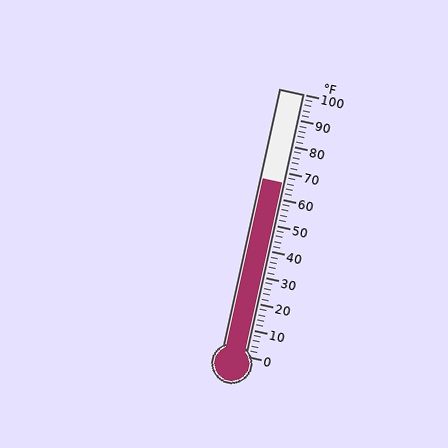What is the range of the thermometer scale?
The thermometer scale ranges from 0°F to 100°F.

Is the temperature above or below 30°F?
The temperature is above 30°F.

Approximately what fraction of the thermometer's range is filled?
The thermometer is filled to approximately 65% of its range.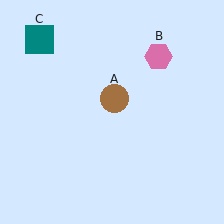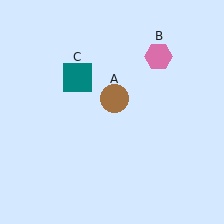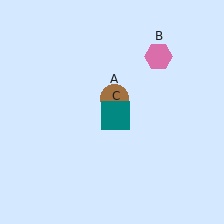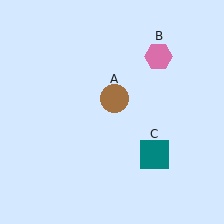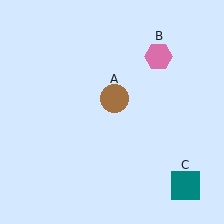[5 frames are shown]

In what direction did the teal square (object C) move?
The teal square (object C) moved down and to the right.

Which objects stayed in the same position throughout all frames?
Brown circle (object A) and pink hexagon (object B) remained stationary.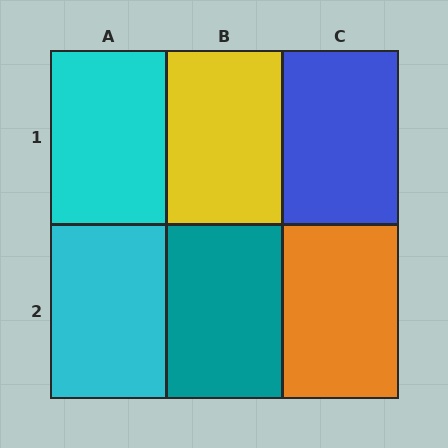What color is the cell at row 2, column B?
Teal.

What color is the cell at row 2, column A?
Cyan.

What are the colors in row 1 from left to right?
Cyan, yellow, blue.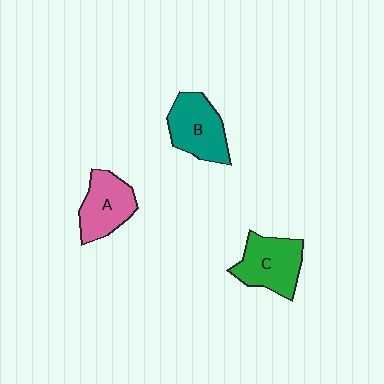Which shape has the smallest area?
Shape A (pink).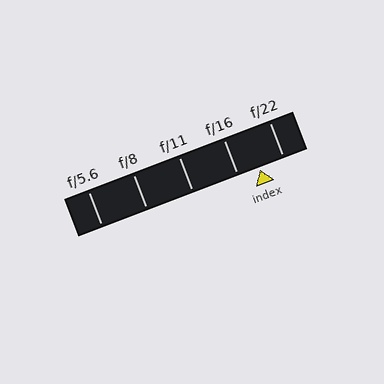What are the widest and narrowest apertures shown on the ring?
The widest aperture shown is f/5.6 and the narrowest is f/22.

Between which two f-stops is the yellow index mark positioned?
The index mark is between f/16 and f/22.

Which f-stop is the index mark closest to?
The index mark is closest to f/16.